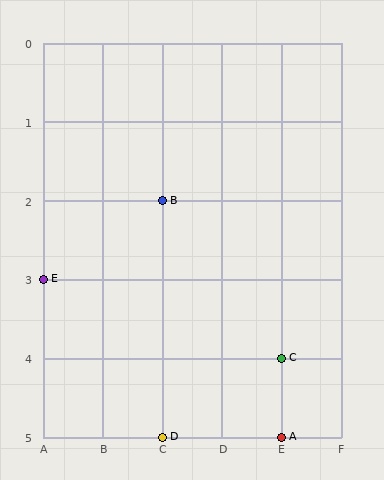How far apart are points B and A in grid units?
Points B and A are 2 columns and 3 rows apart (about 3.6 grid units diagonally).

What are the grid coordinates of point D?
Point D is at grid coordinates (C, 5).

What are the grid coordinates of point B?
Point B is at grid coordinates (C, 2).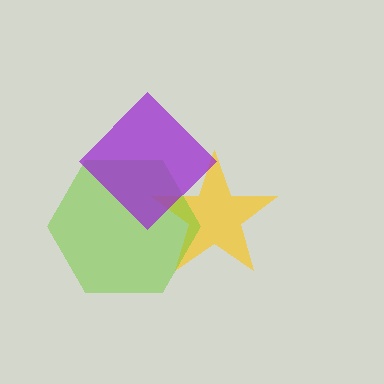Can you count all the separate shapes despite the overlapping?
Yes, there are 3 separate shapes.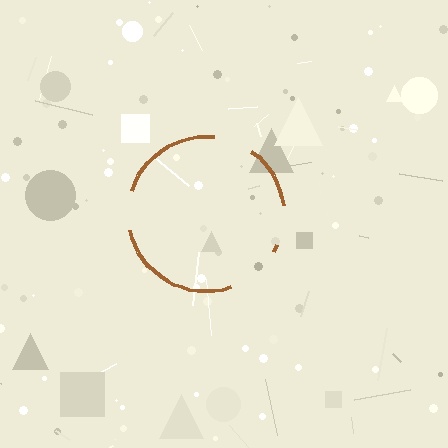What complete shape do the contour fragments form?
The contour fragments form a circle.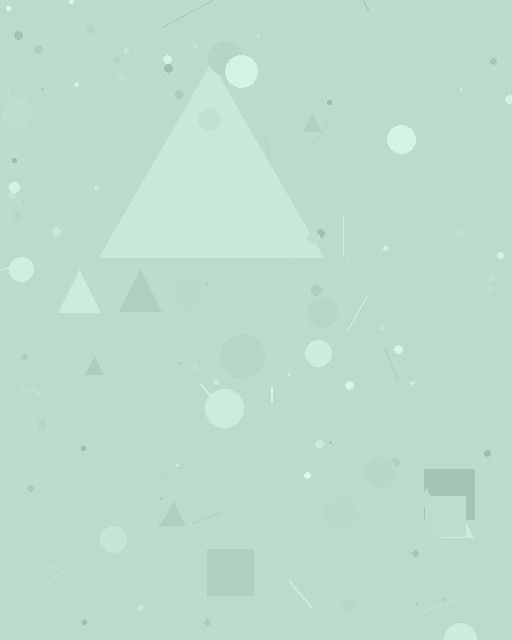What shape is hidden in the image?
A triangle is hidden in the image.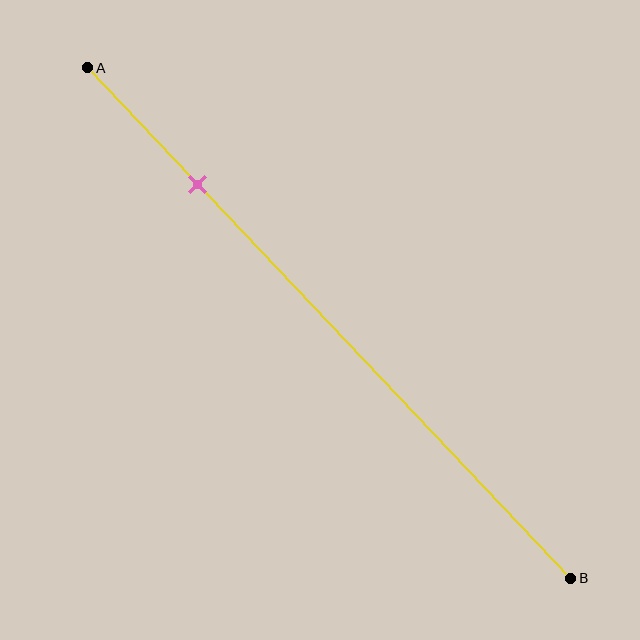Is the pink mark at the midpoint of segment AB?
No, the mark is at about 25% from A, not at the 50% midpoint.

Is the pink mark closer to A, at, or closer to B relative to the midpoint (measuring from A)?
The pink mark is closer to point A than the midpoint of segment AB.